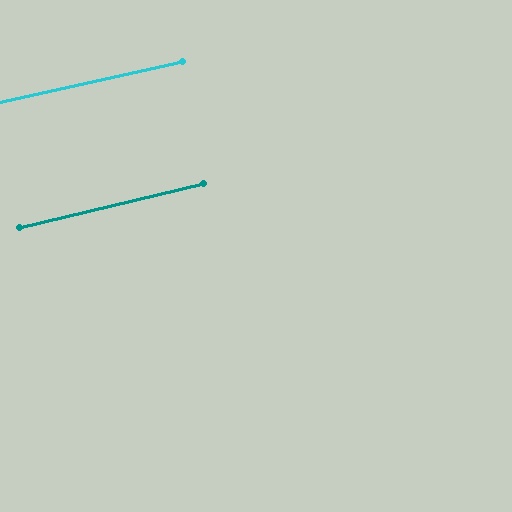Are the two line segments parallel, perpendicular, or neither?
Parallel — their directions differ by only 1.1°.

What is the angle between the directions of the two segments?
Approximately 1 degree.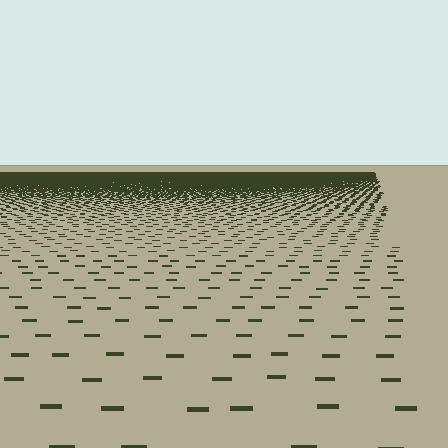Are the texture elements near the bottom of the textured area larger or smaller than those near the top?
Larger. Near the bottom, elements are closer to the viewer and appear at a bigger on-screen size.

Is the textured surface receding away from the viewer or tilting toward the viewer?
The surface is receding away from the viewer. Texture elements get smaller and denser toward the top.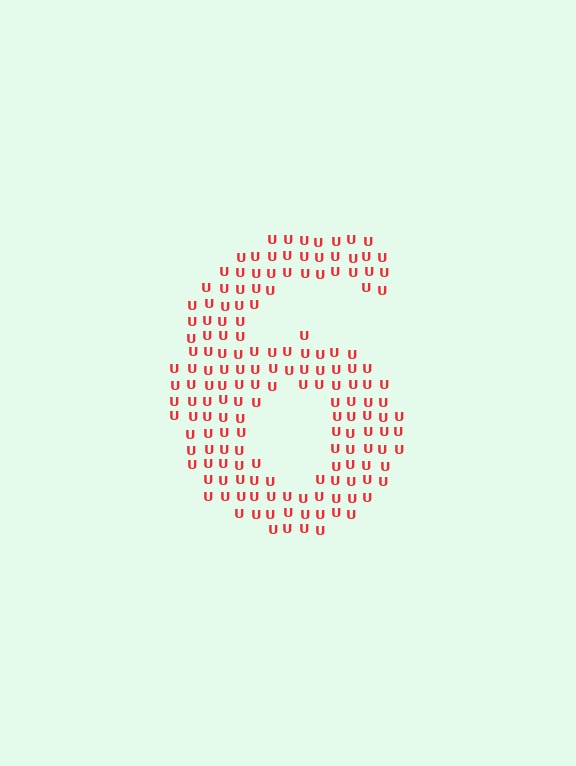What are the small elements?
The small elements are letter U's.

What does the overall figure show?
The overall figure shows the digit 6.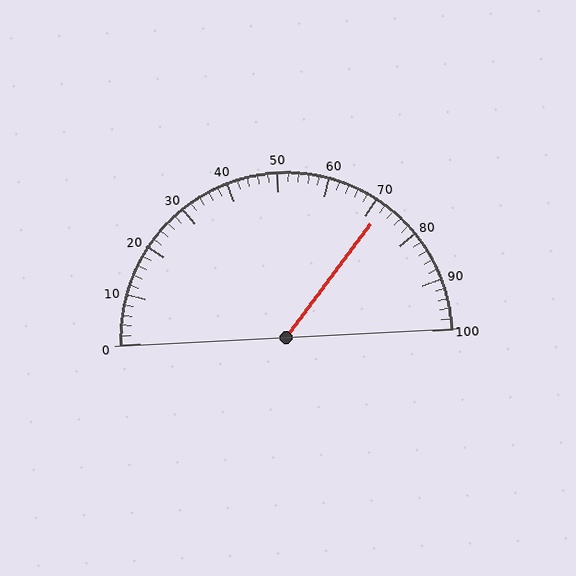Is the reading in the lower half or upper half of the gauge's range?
The reading is in the upper half of the range (0 to 100).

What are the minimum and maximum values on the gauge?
The gauge ranges from 0 to 100.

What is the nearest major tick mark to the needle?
The nearest major tick mark is 70.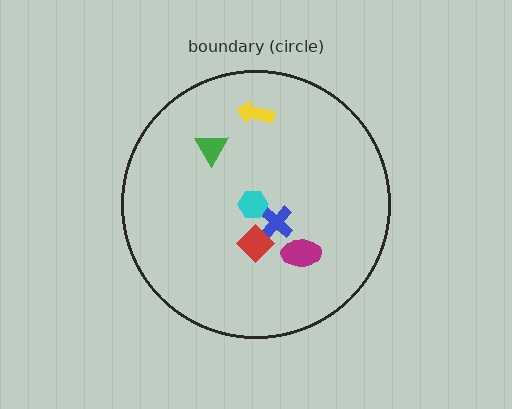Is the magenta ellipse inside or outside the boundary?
Inside.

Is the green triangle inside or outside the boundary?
Inside.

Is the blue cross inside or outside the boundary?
Inside.